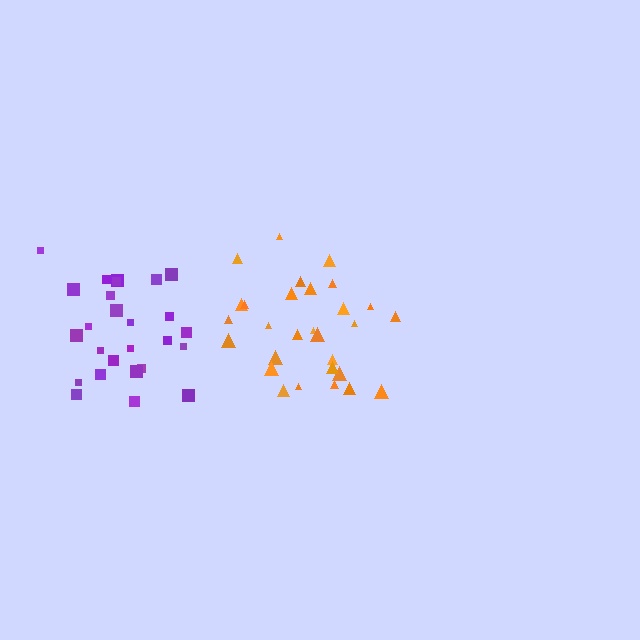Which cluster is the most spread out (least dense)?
Orange.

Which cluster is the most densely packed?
Purple.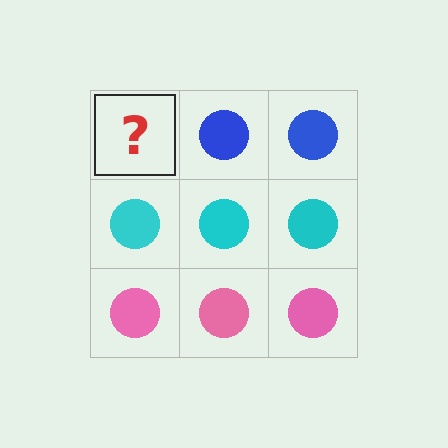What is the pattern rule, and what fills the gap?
The rule is that each row has a consistent color. The gap should be filled with a blue circle.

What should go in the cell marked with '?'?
The missing cell should contain a blue circle.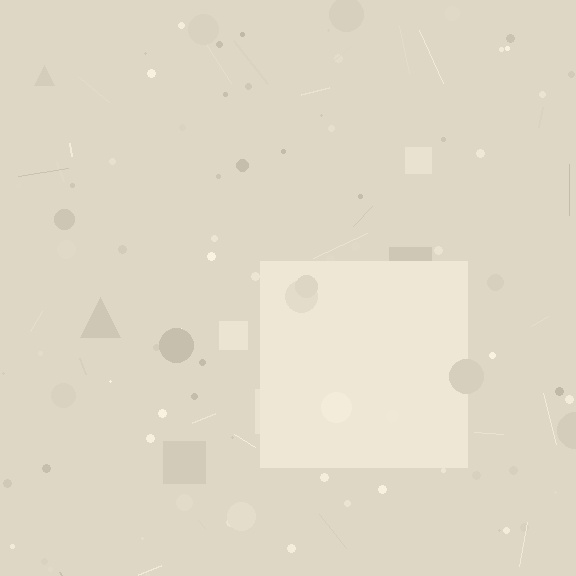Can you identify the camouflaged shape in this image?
The camouflaged shape is a square.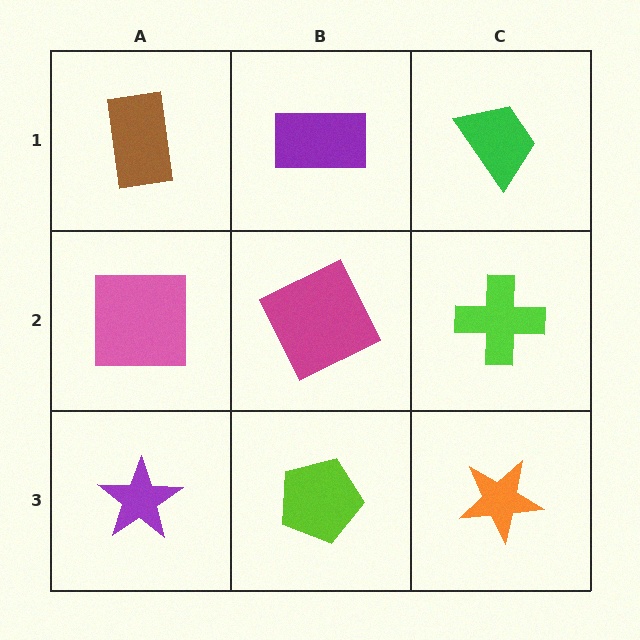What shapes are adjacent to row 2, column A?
A brown rectangle (row 1, column A), a purple star (row 3, column A), a magenta square (row 2, column B).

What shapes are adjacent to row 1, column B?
A magenta square (row 2, column B), a brown rectangle (row 1, column A), a green trapezoid (row 1, column C).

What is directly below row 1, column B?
A magenta square.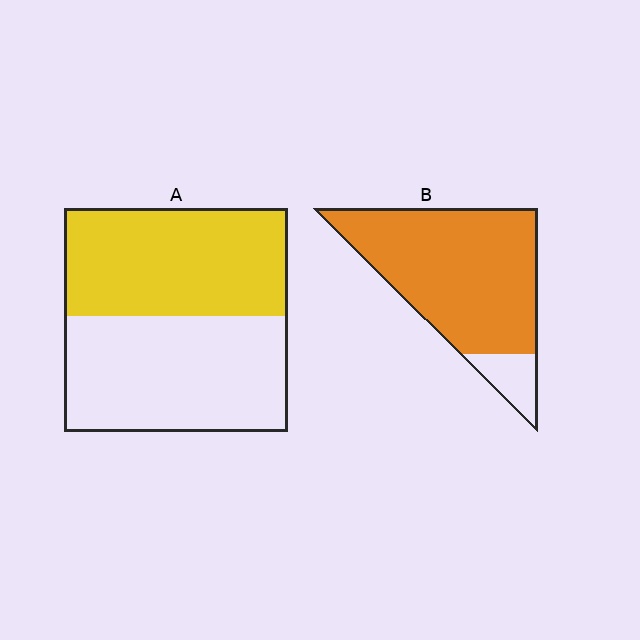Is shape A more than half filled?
Roughly half.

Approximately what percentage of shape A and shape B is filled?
A is approximately 50% and B is approximately 90%.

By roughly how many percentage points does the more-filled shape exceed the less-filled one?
By roughly 40 percentage points (B over A).